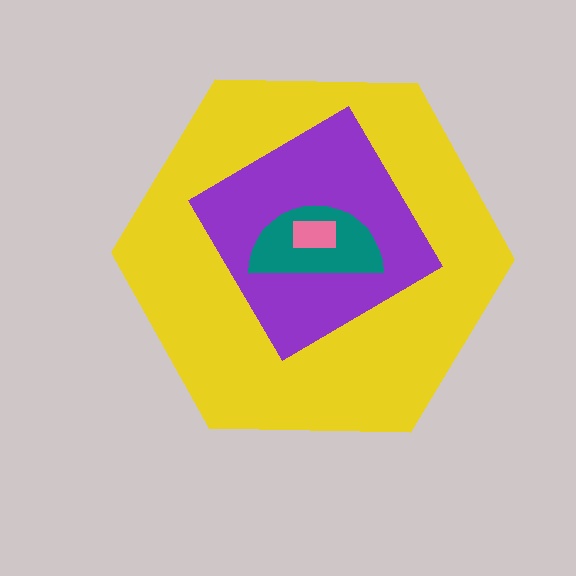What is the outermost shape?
The yellow hexagon.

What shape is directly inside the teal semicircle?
The pink rectangle.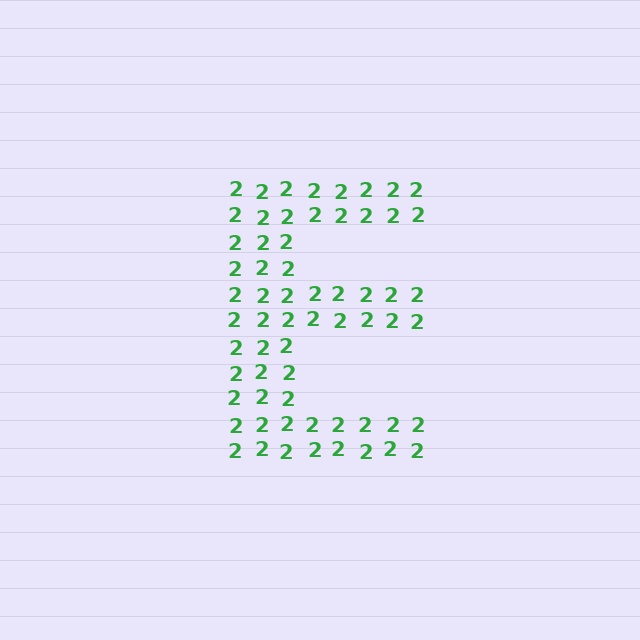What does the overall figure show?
The overall figure shows the letter E.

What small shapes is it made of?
It is made of small digit 2's.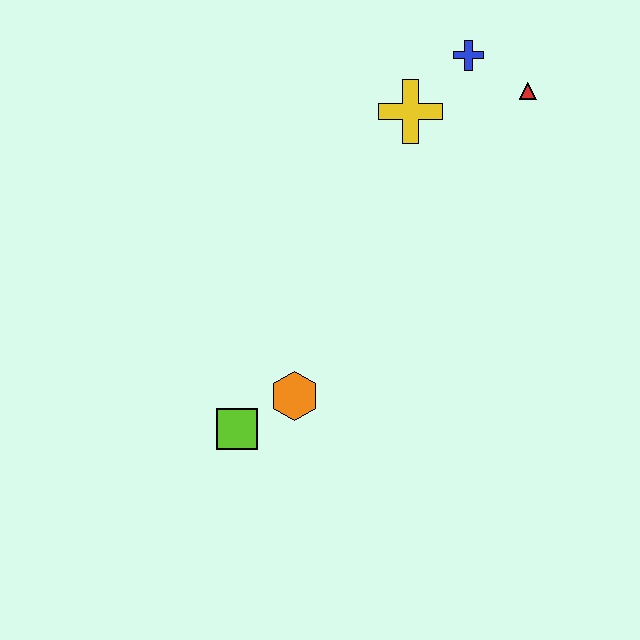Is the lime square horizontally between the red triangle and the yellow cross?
No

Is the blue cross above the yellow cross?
Yes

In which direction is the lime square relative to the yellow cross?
The lime square is below the yellow cross.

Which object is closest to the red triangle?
The blue cross is closest to the red triangle.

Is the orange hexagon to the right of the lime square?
Yes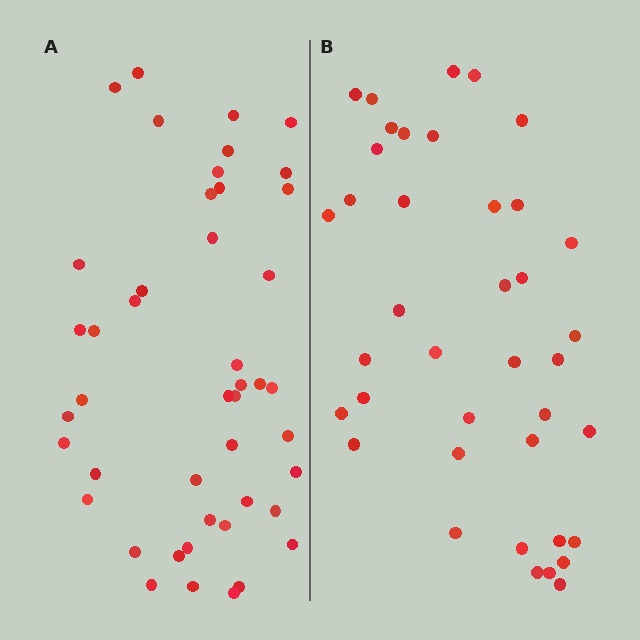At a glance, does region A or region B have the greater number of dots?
Region A (the left region) has more dots.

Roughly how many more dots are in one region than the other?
Region A has about 6 more dots than region B.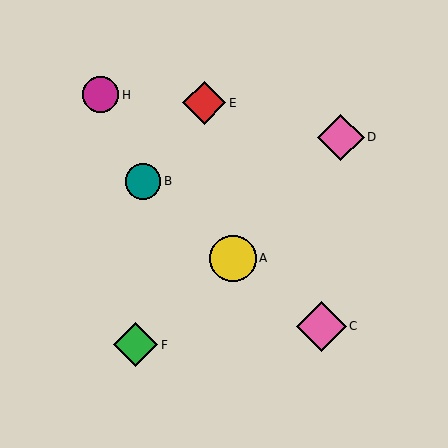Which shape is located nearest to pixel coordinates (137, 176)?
The teal circle (labeled B) at (143, 181) is nearest to that location.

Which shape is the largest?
The pink diamond (labeled C) is the largest.